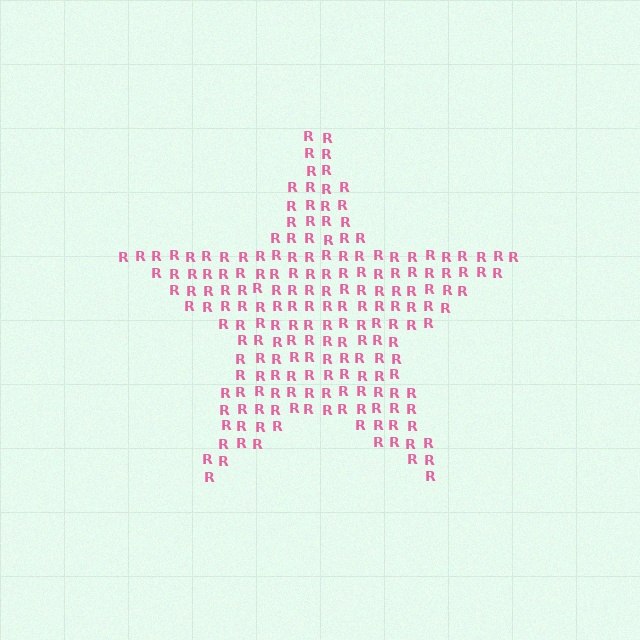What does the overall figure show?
The overall figure shows a star.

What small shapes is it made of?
It is made of small letter R's.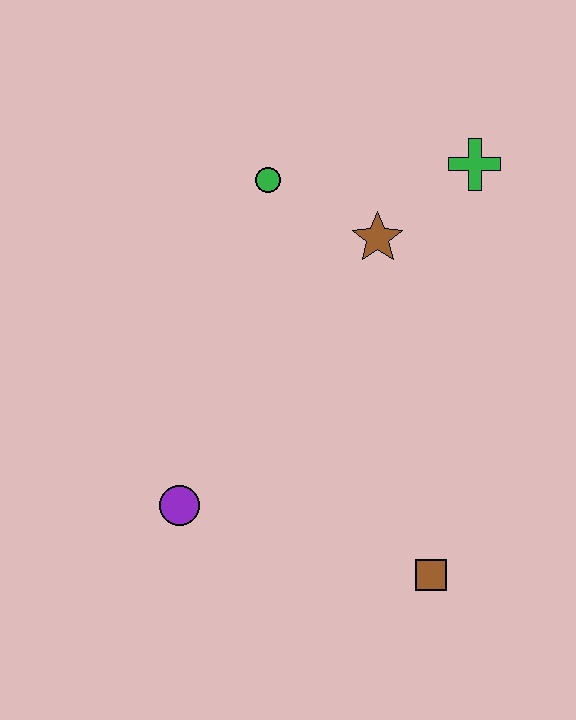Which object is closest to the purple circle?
The brown square is closest to the purple circle.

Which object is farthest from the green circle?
The brown square is farthest from the green circle.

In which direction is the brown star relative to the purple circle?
The brown star is above the purple circle.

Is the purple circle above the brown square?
Yes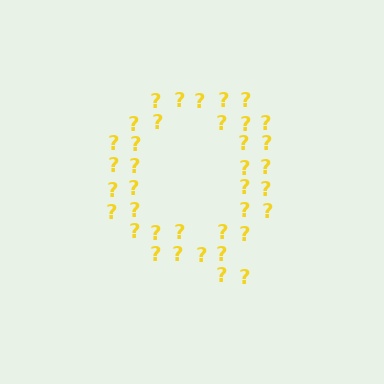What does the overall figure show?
The overall figure shows the letter Q.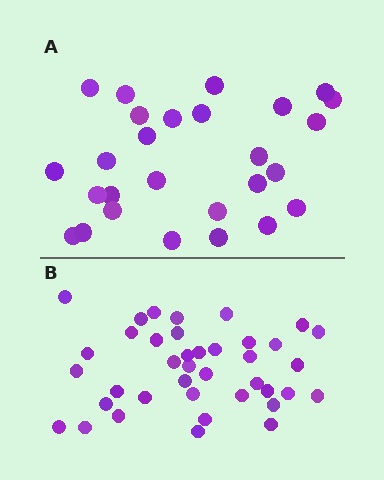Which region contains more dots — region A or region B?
Region B (the bottom region) has more dots.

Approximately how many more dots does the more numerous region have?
Region B has roughly 12 or so more dots than region A.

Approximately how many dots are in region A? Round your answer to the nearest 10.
About 30 dots. (The exact count is 27, which rounds to 30.)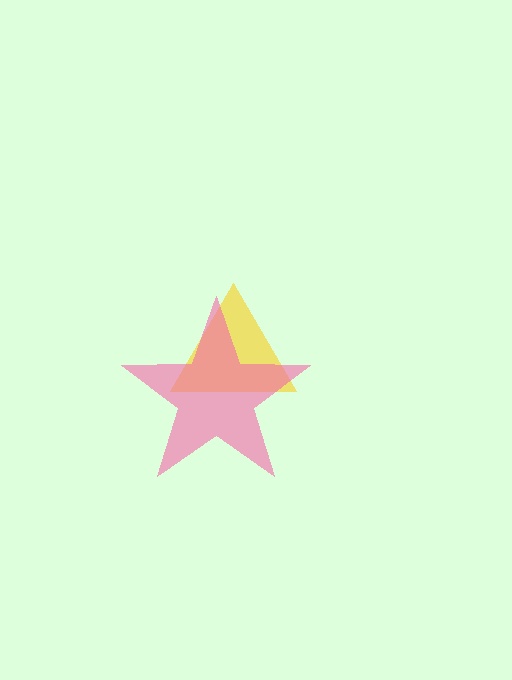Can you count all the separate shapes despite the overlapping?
Yes, there are 2 separate shapes.